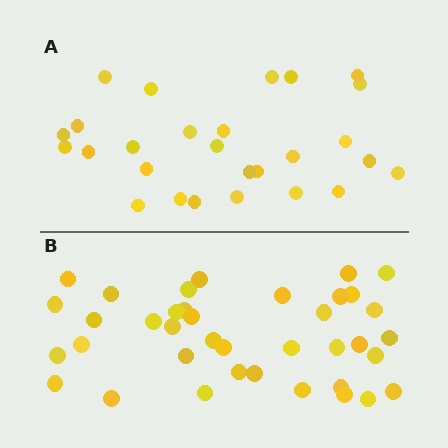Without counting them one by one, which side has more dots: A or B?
Region B (the bottom region) has more dots.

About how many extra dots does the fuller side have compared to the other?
Region B has roughly 12 or so more dots than region A.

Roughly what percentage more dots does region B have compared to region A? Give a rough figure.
About 40% more.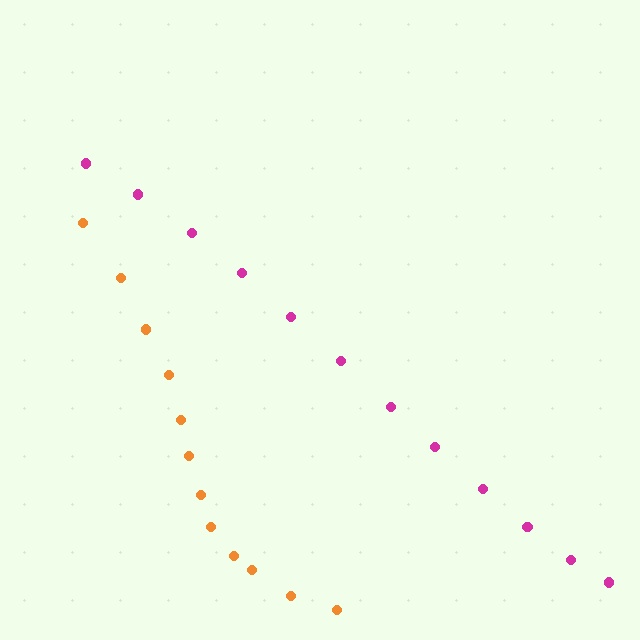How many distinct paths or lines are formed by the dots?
There are 2 distinct paths.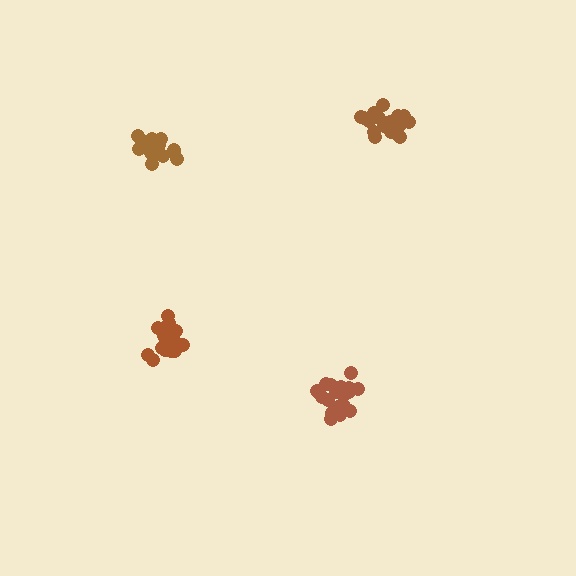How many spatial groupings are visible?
There are 4 spatial groupings.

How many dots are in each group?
Group 1: 21 dots, Group 2: 21 dots, Group 3: 21 dots, Group 4: 16 dots (79 total).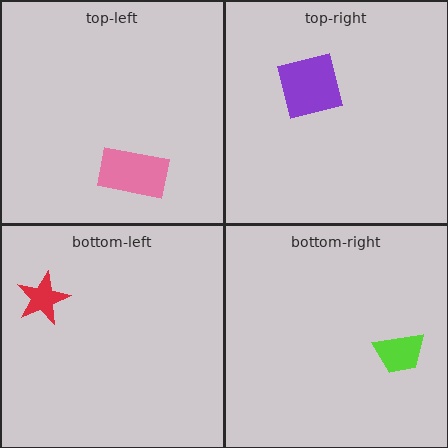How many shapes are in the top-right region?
1.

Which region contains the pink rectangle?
The top-left region.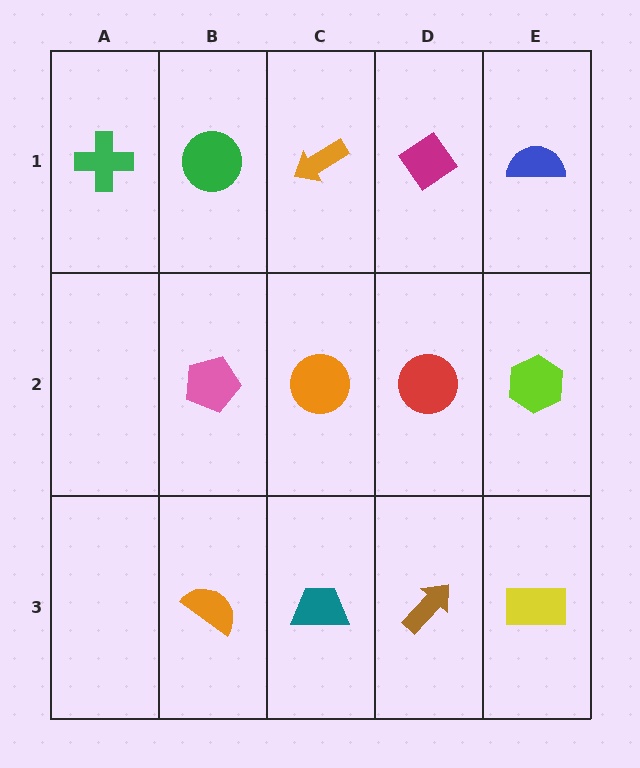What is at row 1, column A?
A green cross.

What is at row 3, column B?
An orange semicircle.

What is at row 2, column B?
A pink pentagon.